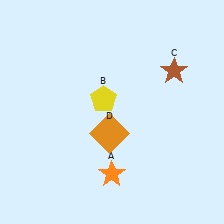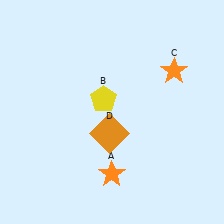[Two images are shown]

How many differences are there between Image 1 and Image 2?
There is 1 difference between the two images.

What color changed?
The star (C) changed from brown in Image 1 to orange in Image 2.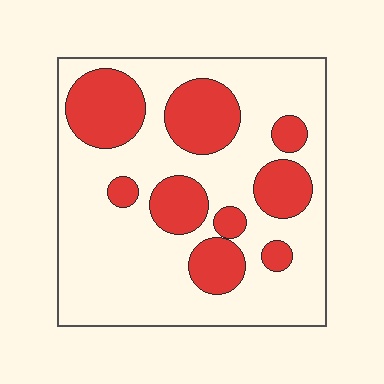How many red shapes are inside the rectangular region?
9.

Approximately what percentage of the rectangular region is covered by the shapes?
Approximately 30%.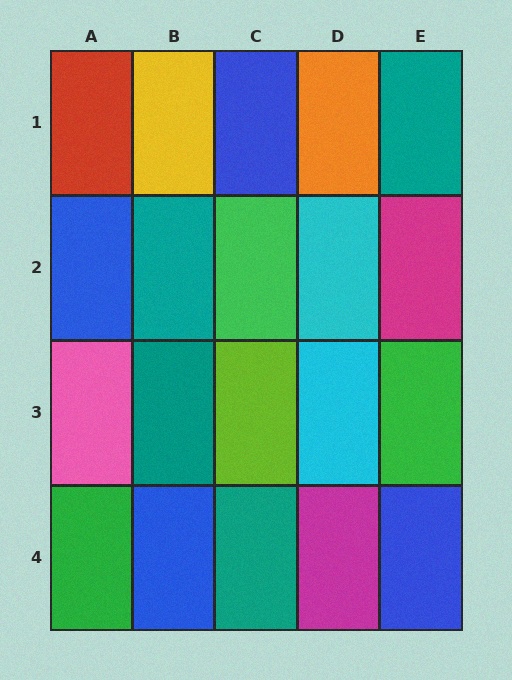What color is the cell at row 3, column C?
Lime.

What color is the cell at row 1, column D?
Orange.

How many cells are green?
3 cells are green.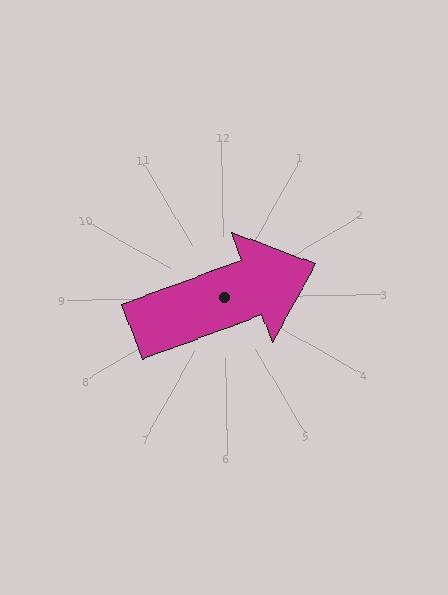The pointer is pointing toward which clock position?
Roughly 2 o'clock.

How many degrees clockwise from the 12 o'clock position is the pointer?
Approximately 71 degrees.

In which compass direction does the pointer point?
East.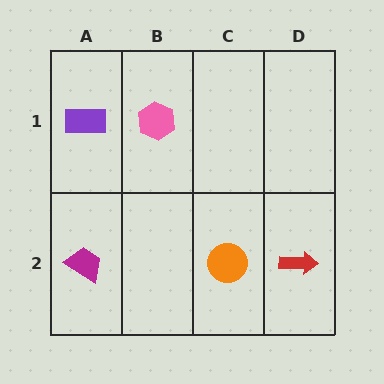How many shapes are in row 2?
3 shapes.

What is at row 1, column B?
A pink hexagon.